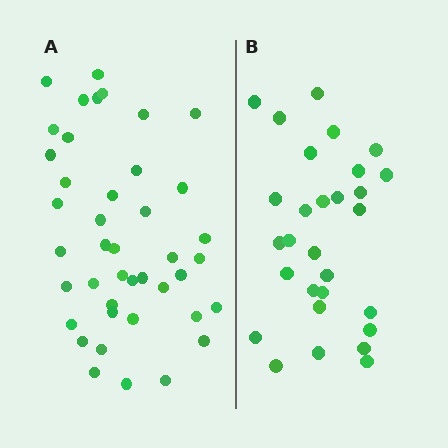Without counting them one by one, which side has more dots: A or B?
Region A (the left region) has more dots.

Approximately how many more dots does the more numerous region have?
Region A has approximately 15 more dots than region B.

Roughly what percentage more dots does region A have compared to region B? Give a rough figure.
About 45% more.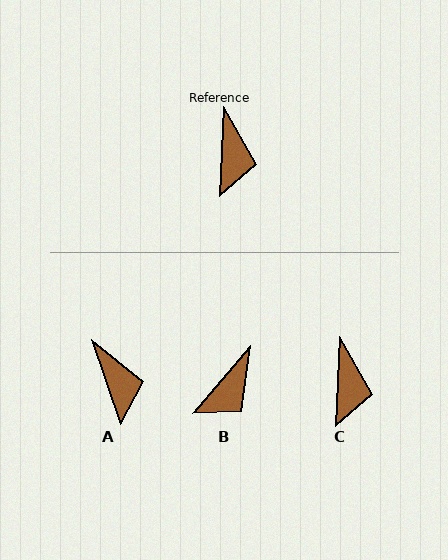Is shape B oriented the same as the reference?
No, it is off by about 38 degrees.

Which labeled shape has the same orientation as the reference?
C.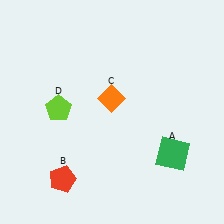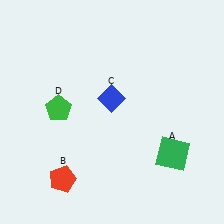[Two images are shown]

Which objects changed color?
C changed from orange to blue. D changed from lime to green.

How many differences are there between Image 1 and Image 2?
There are 2 differences between the two images.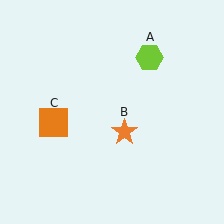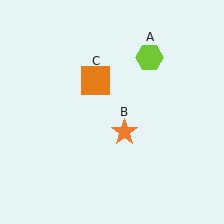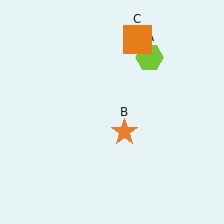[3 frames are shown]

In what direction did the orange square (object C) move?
The orange square (object C) moved up and to the right.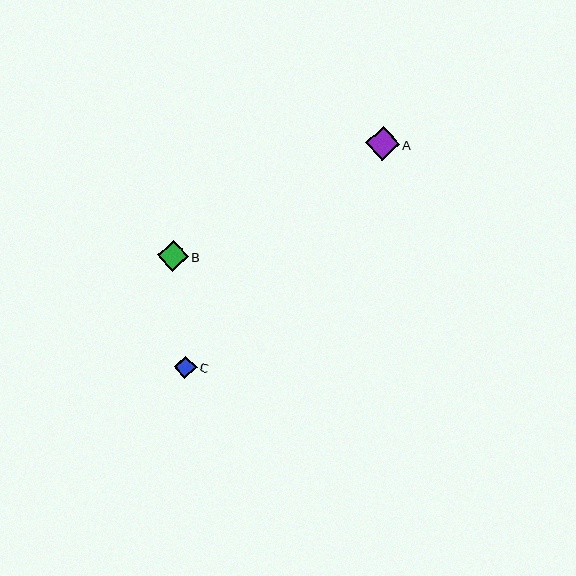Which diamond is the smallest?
Diamond C is the smallest with a size of approximately 22 pixels.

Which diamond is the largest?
Diamond A is the largest with a size of approximately 34 pixels.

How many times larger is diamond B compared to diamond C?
Diamond B is approximately 1.4 times the size of diamond C.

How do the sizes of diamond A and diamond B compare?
Diamond A and diamond B are approximately the same size.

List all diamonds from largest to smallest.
From largest to smallest: A, B, C.